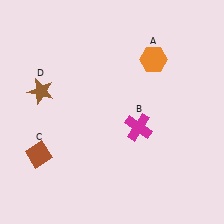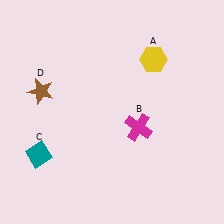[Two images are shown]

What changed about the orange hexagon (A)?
In Image 1, A is orange. In Image 2, it changed to yellow.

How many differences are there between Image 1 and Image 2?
There are 2 differences between the two images.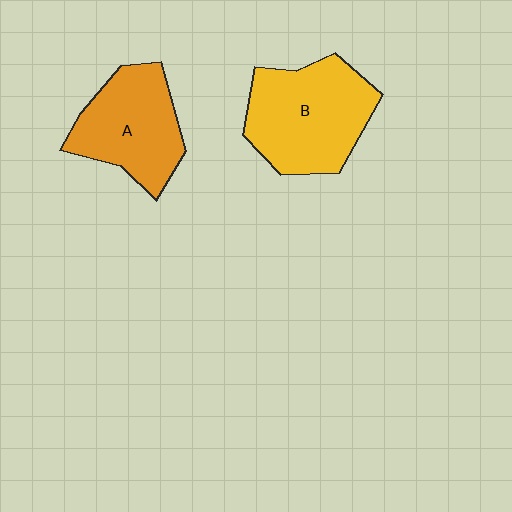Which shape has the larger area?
Shape B (yellow).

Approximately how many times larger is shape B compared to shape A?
Approximately 1.2 times.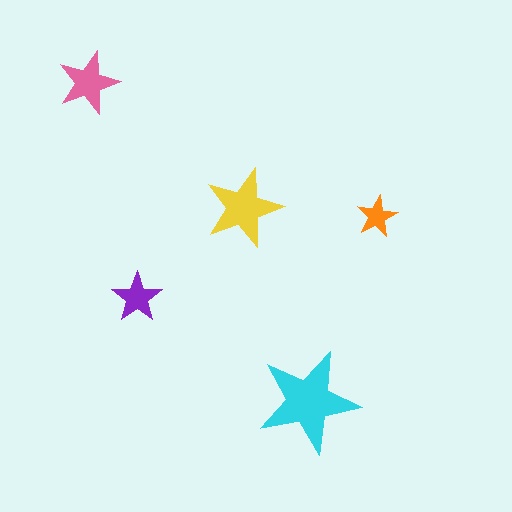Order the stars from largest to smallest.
the cyan one, the yellow one, the pink one, the purple one, the orange one.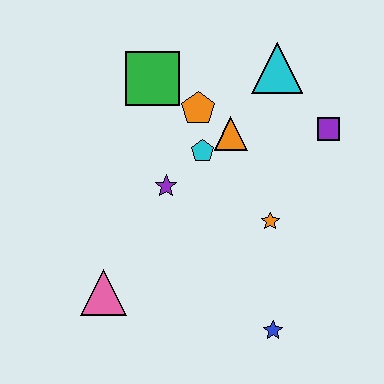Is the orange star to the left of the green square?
No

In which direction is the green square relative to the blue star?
The green square is above the blue star.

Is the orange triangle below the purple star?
No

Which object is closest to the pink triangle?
The purple star is closest to the pink triangle.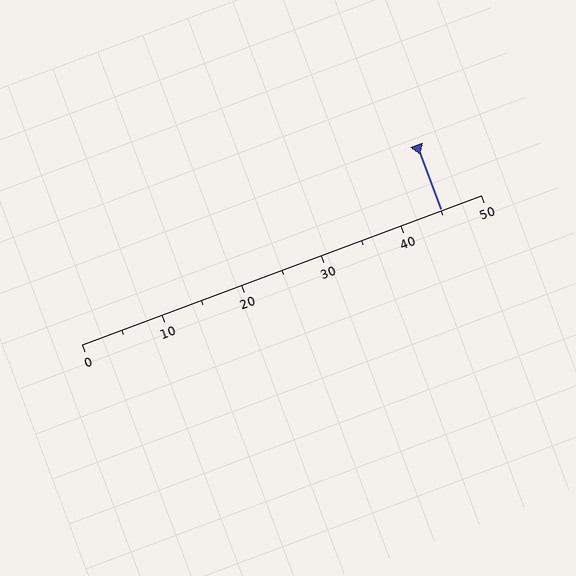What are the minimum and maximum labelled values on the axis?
The axis runs from 0 to 50.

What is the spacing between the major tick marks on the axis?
The major ticks are spaced 10 apart.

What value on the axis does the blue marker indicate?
The marker indicates approximately 45.